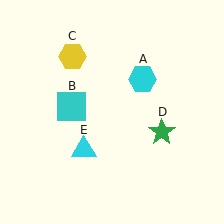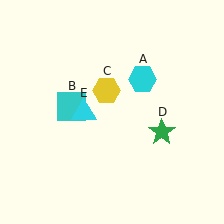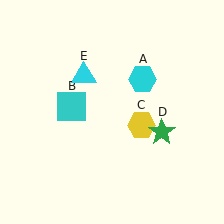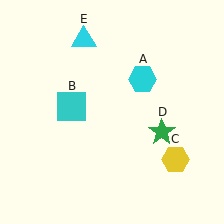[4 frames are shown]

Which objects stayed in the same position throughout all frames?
Cyan hexagon (object A) and cyan square (object B) and green star (object D) remained stationary.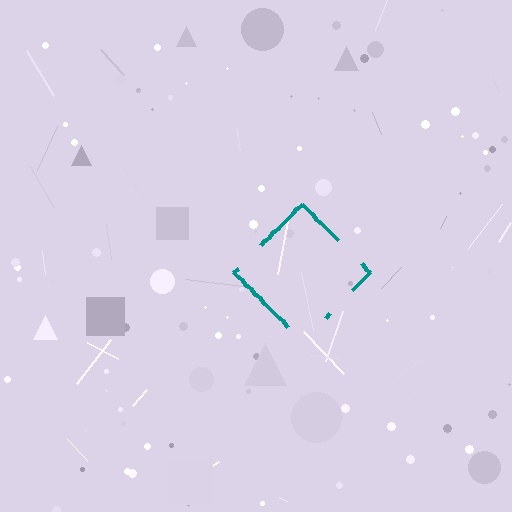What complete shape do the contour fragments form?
The contour fragments form a diamond.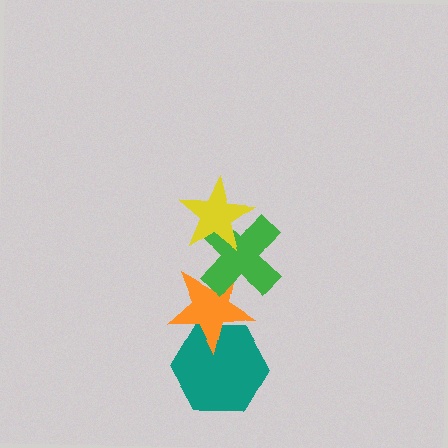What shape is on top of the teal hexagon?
The orange star is on top of the teal hexagon.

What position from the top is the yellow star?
The yellow star is 1st from the top.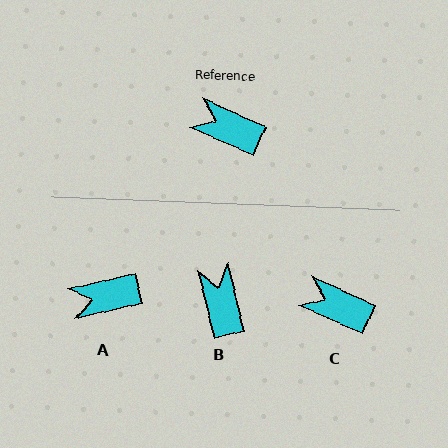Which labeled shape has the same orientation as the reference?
C.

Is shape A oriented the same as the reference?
No, it is off by about 37 degrees.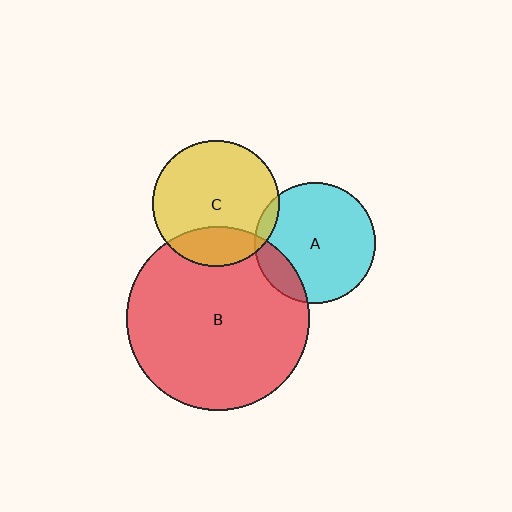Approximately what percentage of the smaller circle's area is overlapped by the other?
Approximately 15%.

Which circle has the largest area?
Circle B (red).